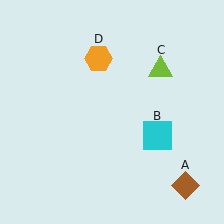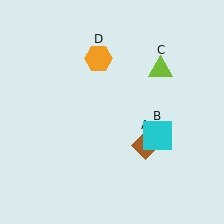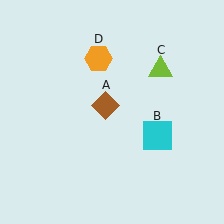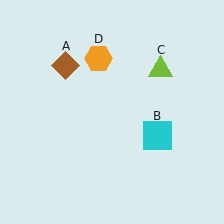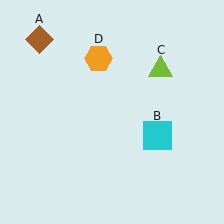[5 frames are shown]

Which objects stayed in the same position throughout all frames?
Cyan square (object B) and lime triangle (object C) and orange hexagon (object D) remained stationary.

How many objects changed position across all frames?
1 object changed position: brown diamond (object A).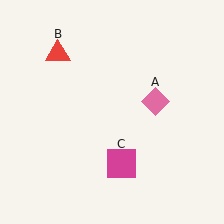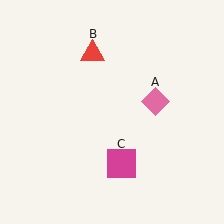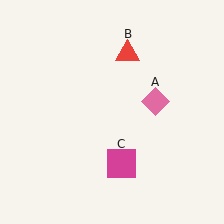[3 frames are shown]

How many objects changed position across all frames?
1 object changed position: red triangle (object B).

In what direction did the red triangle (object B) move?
The red triangle (object B) moved right.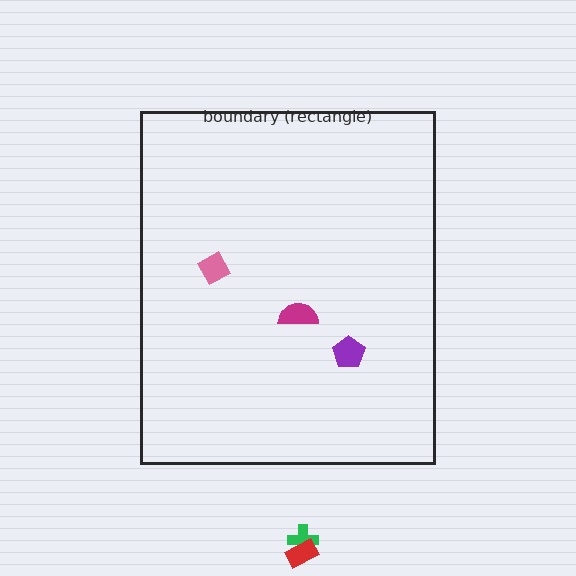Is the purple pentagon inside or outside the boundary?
Inside.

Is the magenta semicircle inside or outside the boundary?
Inside.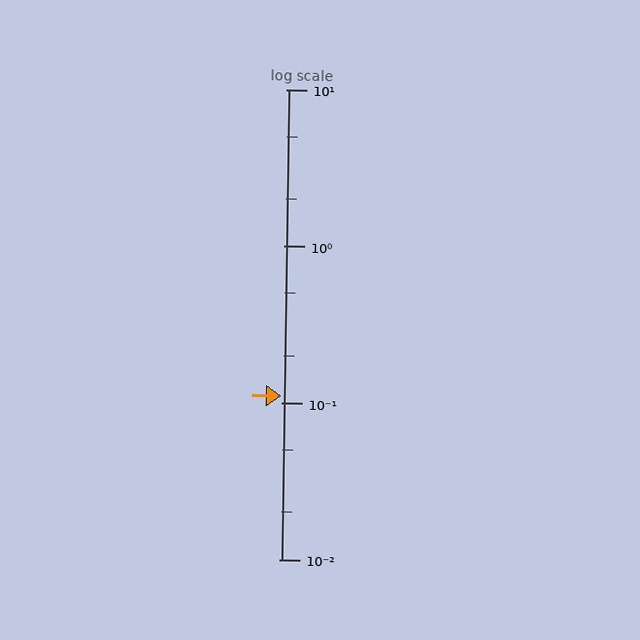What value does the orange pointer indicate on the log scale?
The pointer indicates approximately 0.11.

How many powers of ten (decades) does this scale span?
The scale spans 3 decades, from 0.01 to 10.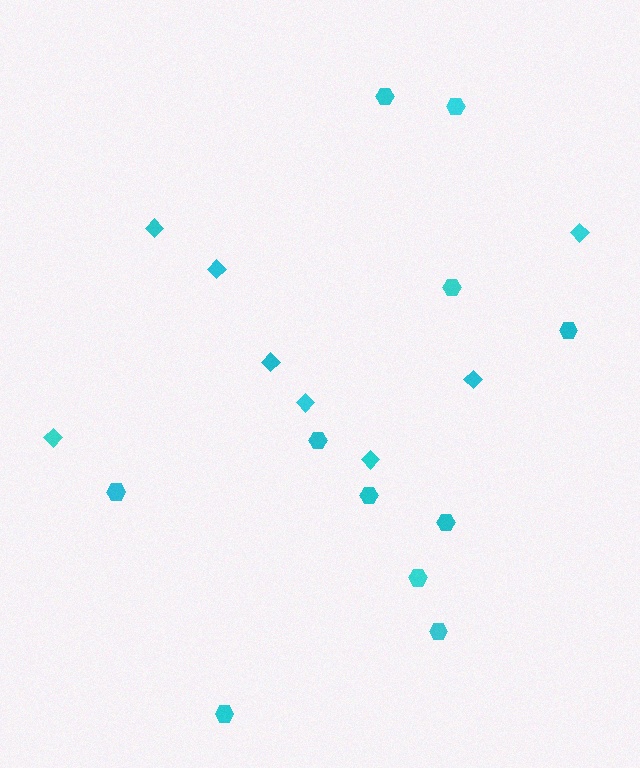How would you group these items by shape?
There are 2 groups: one group of hexagons (11) and one group of diamonds (8).